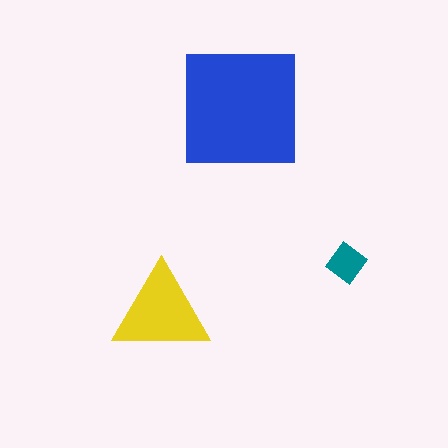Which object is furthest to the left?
The yellow triangle is leftmost.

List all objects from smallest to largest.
The teal diamond, the yellow triangle, the blue square.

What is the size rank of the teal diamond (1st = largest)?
3rd.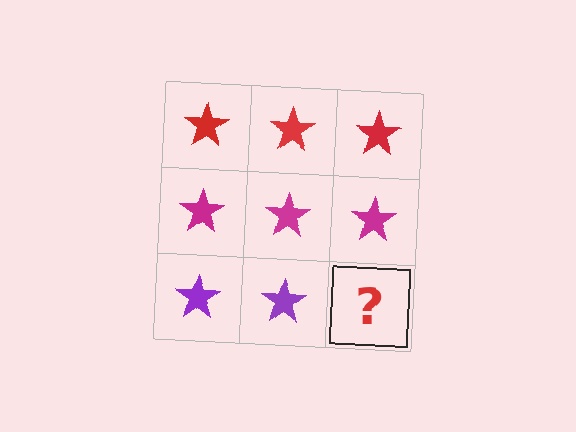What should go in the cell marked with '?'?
The missing cell should contain a purple star.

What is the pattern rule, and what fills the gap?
The rule is that each row has a consistent color. The gap should be filled with a purple star.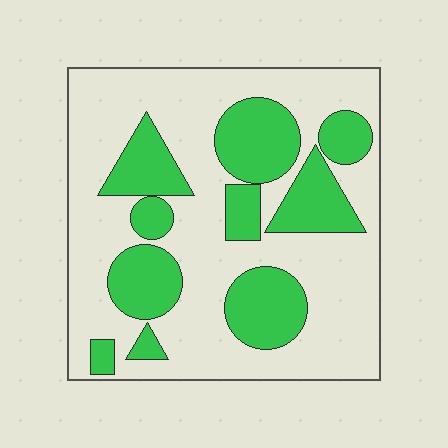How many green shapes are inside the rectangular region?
10.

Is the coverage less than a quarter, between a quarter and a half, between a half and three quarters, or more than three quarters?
Between a quarter and a half.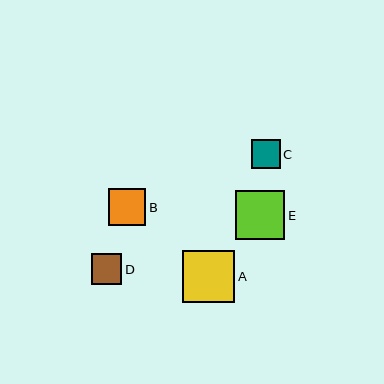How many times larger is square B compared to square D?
Square B is approximately 1.2 times the size of square D.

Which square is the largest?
Square A is the largest with a size of approximately 52 pixels.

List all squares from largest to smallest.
From largest to smallest: A, E, B, D, C.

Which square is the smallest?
Square C is the smallest with a size of approximately 28 pixels.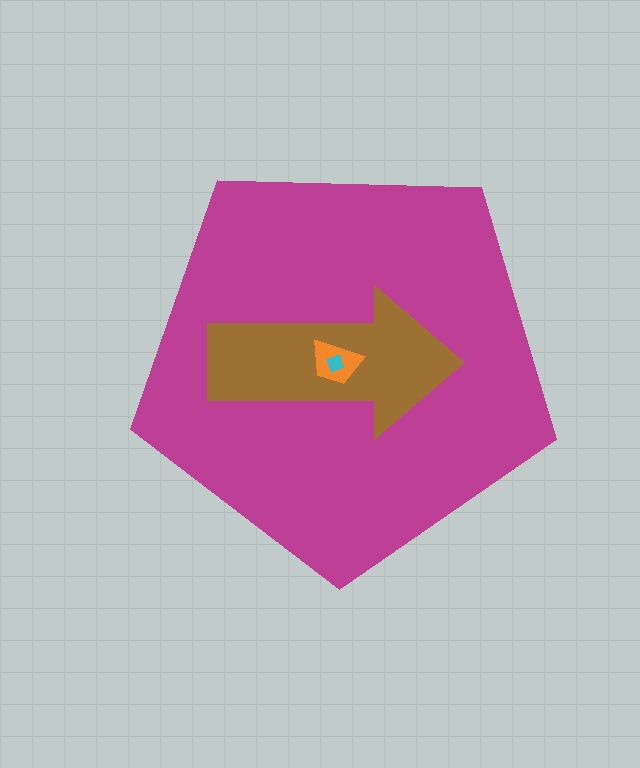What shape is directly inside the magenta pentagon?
The brown arrow.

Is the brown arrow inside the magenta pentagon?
Yes.